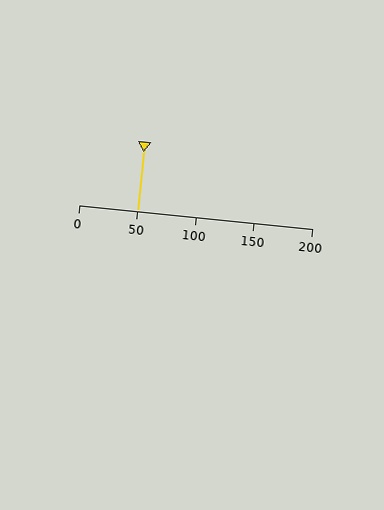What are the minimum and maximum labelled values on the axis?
The axis runs from 0 to 200.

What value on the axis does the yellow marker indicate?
The marker indicates approximately 50.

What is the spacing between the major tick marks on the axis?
The major ticks are spaced 50 apart.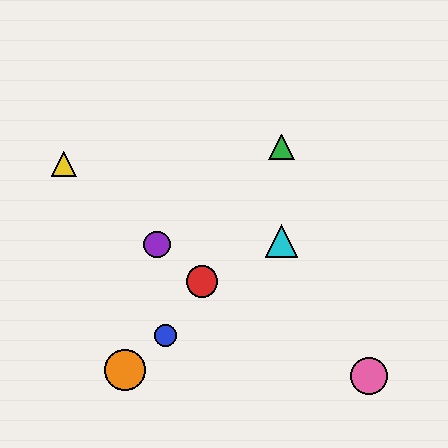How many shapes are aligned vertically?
2 shapes (the green triangle, the cyan triangle) are aligned vertically.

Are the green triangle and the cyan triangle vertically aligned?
Yes, both are at x≈281.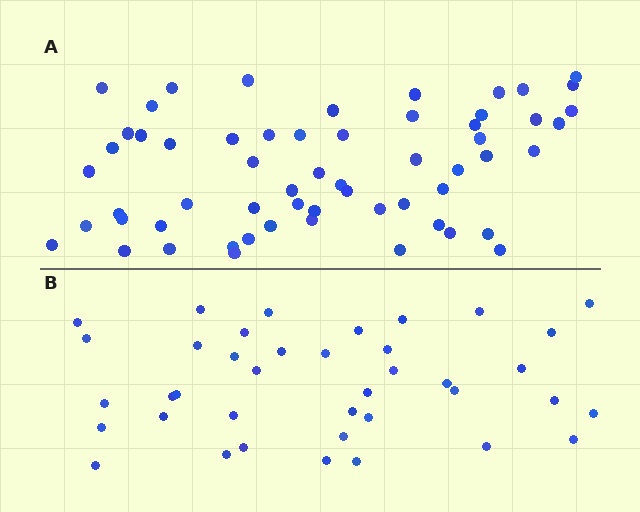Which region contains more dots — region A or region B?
Region A (the top region) has more dots.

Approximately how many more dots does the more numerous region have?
Region A has approximately 20 more dots than region B.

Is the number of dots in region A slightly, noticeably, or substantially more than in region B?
Region A has substantially more. The ratio is roughly 1.5 to 1.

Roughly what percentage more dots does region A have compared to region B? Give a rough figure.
About 50% more.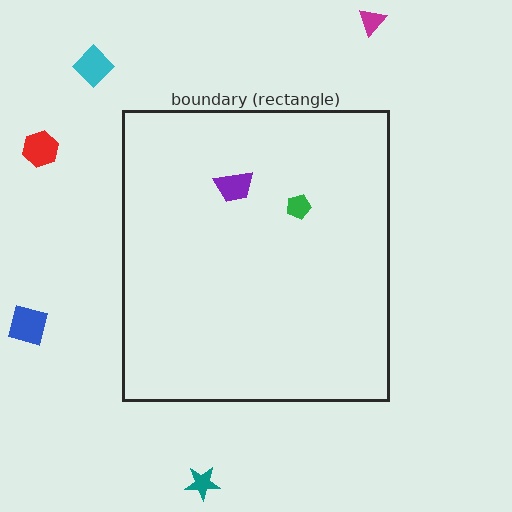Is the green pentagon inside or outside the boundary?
Inside.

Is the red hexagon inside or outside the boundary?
Outside.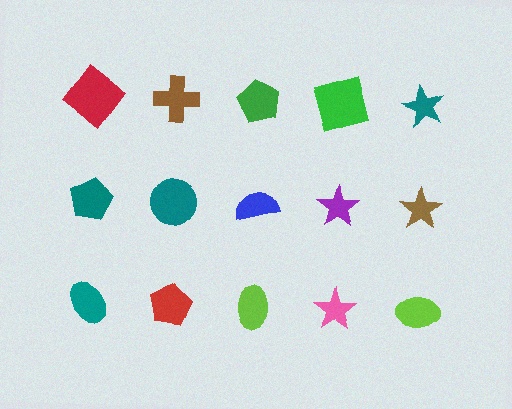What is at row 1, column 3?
A green pentagon.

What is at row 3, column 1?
A teal ellipse.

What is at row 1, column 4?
A green square.